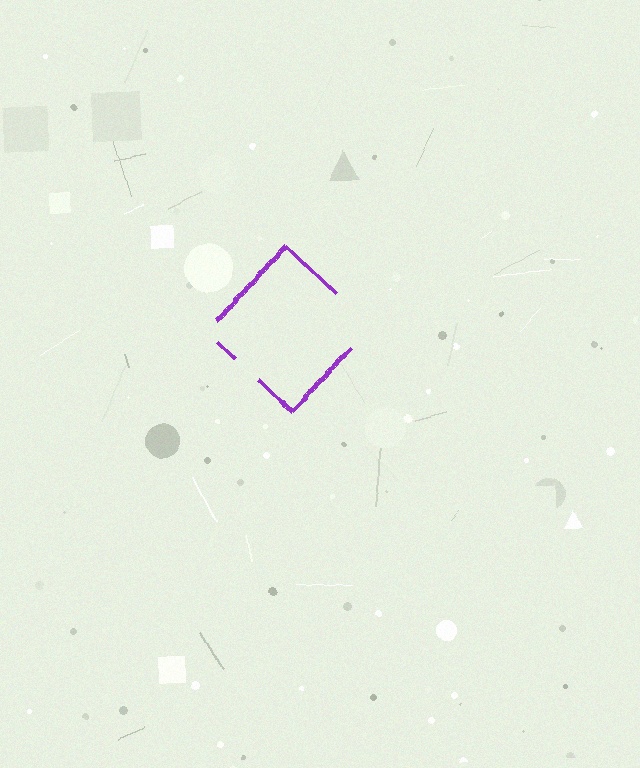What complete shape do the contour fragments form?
The contour fragments form a diamond.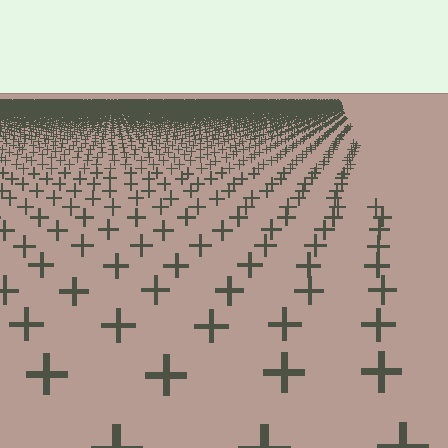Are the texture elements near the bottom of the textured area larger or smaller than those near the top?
Larger. Near the bottom, elements are closer to the viewer and appear at a bigger on-screen size.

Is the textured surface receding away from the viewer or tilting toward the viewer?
The surface is receding away from the viewer. Texture elements get smaller and denser toward the top.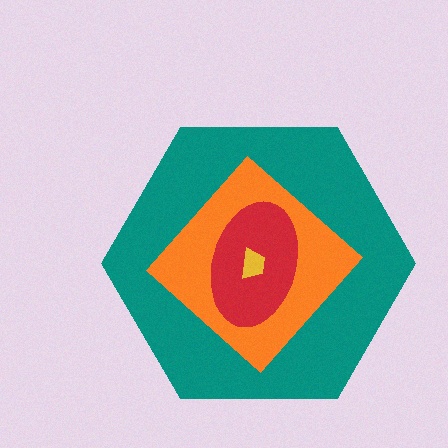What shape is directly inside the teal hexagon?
The orange diamond.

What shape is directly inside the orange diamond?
The red ellipse.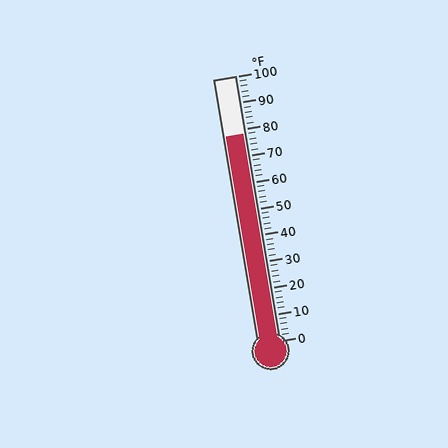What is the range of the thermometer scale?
The thermometer scale ranges from 0°F to 100°F.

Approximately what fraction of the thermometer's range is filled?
The thermometer is filled to approximately 80% of its range.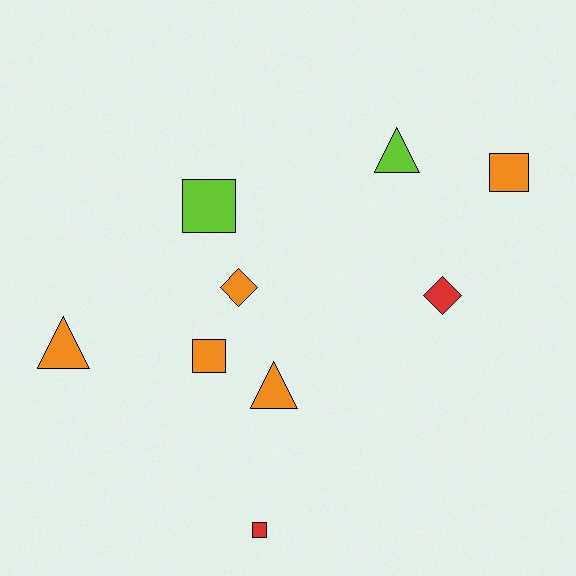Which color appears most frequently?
Orange, with 5 objects.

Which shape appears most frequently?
Square, with 4 objects.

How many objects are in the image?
There are 9 objects.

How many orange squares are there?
There are 2 orange squares.